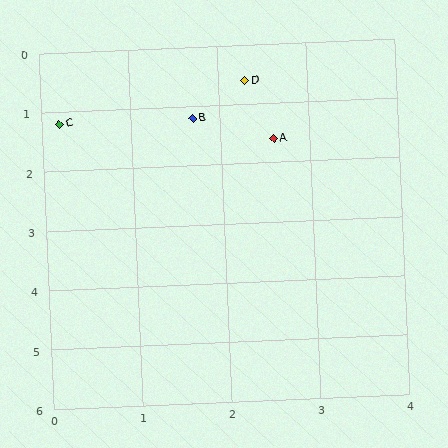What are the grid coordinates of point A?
Point A is at approximately (2.6, 1.6).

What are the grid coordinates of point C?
Point C is at approximately (0.2, 1.2).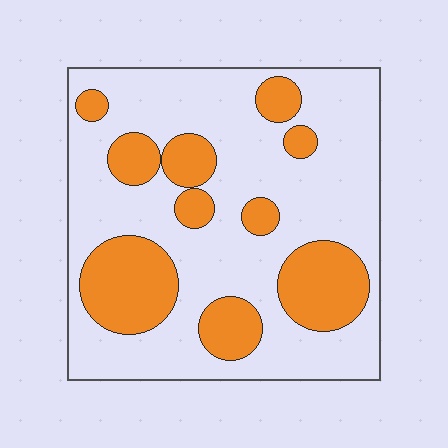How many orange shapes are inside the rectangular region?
10.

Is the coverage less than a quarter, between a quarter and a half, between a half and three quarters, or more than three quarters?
Between a quarter and a half.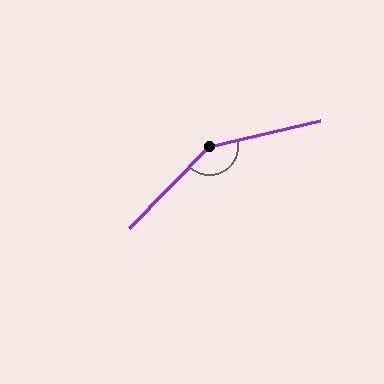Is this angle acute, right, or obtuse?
It is obtuse.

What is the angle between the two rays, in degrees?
Approximately 148 degrees.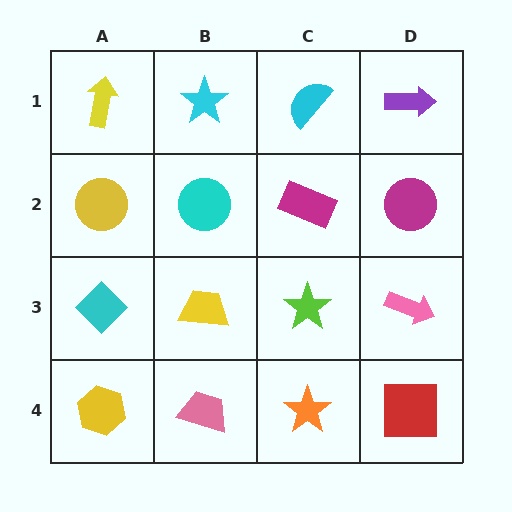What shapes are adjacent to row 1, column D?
A magenta circle (row 2, column D), a cyan semicircle (row 1, column C).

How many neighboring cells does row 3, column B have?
4.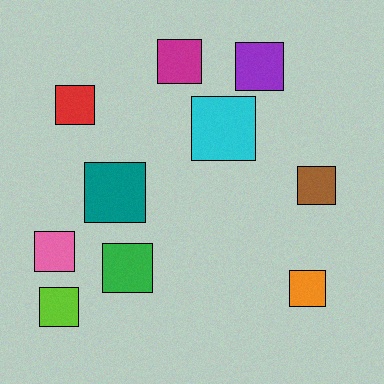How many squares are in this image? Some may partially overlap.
There are 10 squares.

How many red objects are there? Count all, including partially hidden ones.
There is 1 red object.